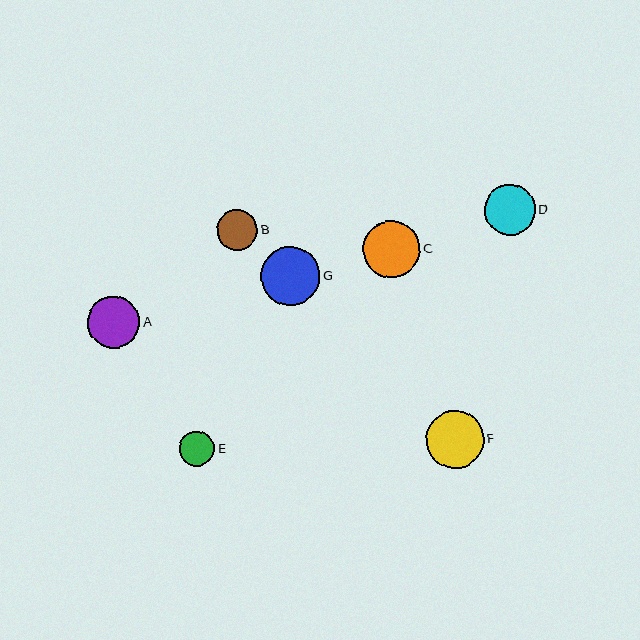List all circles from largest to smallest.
From largest to smallest: G, F, C, A, D, B, E.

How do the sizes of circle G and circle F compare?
Circle G and circle F are approximately the same size.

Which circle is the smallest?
Circle E is the smallest with a size of approximately 35 pixels.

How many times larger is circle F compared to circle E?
Circle F is approximately 1.6 times the size of circle E.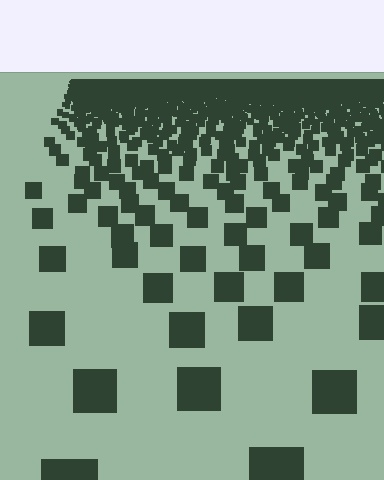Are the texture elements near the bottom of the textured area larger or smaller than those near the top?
Larger. Near the bottom, elements are closer to the viewer and appear at a bigger on-screen size.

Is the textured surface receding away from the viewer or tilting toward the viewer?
The surface is receding away from the viewer. Texture elements get smaller and denser toward the top.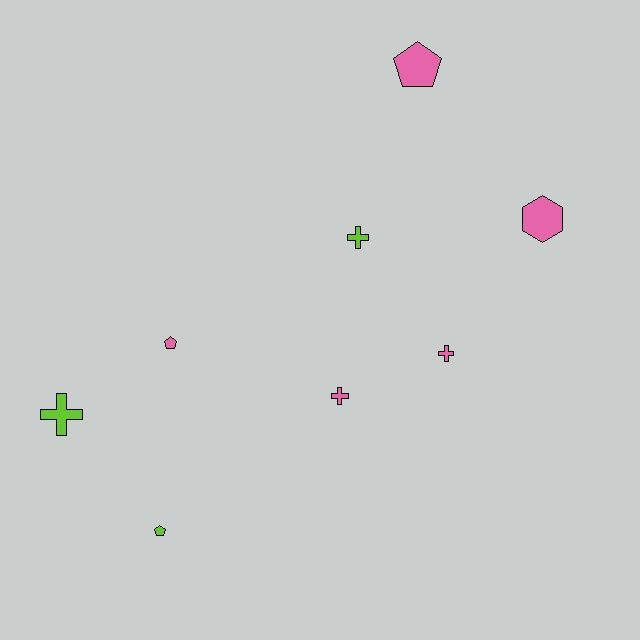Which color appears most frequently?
Pink, with 5 objects.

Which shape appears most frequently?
Cross, with 4 objects.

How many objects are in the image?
There are 8 objects.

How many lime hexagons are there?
There are no lime hexagons.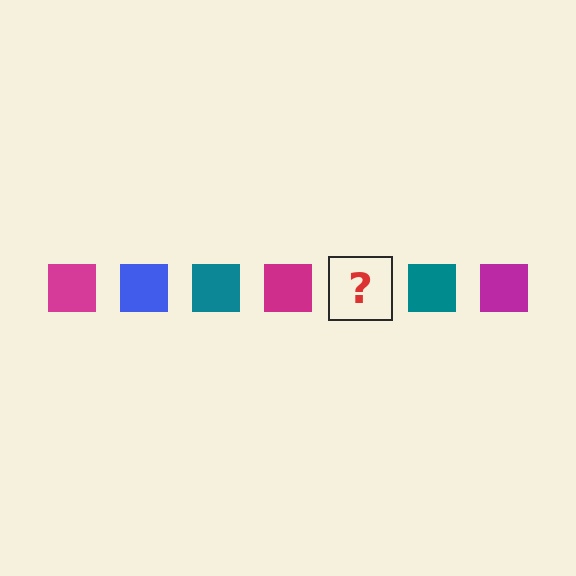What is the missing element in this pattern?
The missing element is a blue square.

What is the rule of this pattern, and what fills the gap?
The rule is that the pattern cycles through magenta, blue, teal squares. The gap should be filled with a blue square.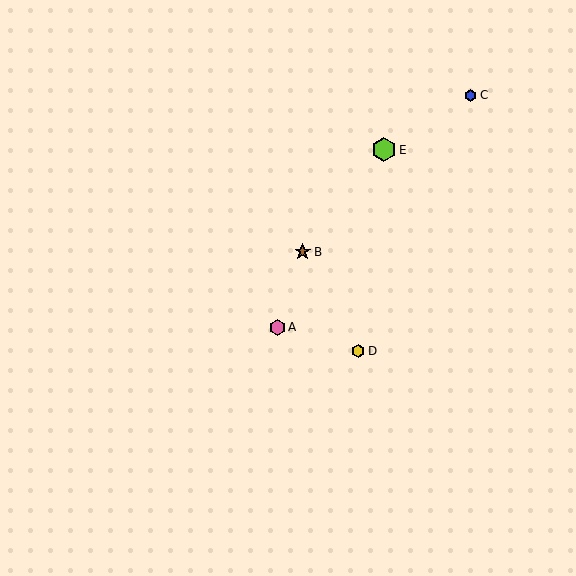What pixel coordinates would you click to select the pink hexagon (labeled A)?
Click at (277, 327) to select the pink hexagon A.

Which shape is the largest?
The lime hexagon (labeled E) is the largest.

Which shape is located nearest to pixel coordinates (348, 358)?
The yellow hexagon (labeled D) at (358, 351) is nearest to that location.